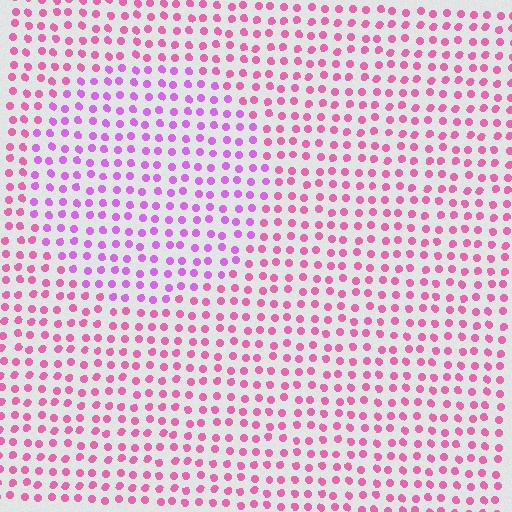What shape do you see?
I see a circle.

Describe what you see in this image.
The image is filled with small pink elements in a uniform arrangement. A circle-shaped region is visible where the elements are tinted to a slightly different hue, forming a subtle color boundary.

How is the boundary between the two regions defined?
The boundary is defined purely by a slight shift in hue (about 34 degrees). Spacing, size, and orientation are identical on both sides.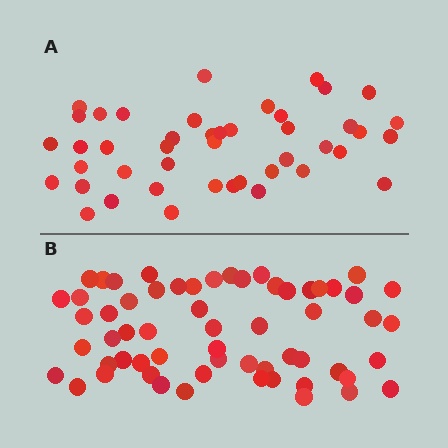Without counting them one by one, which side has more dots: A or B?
Region B (the bottom region) has more dots.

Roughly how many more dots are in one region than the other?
Region B has approximately 15 more dots than region A.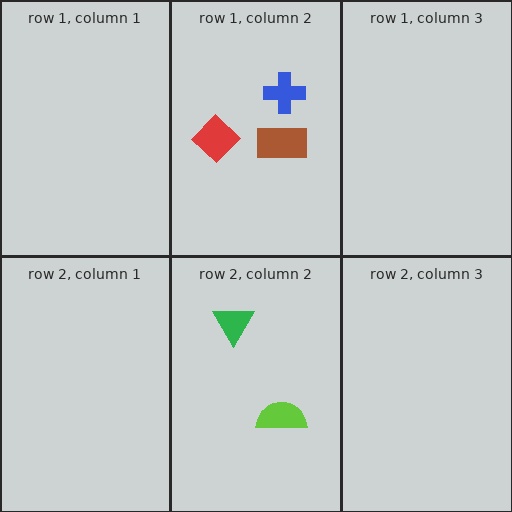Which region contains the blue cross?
The row 1, column 2 region.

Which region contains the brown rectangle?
The row 1, column 2 region.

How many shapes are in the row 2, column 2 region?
2.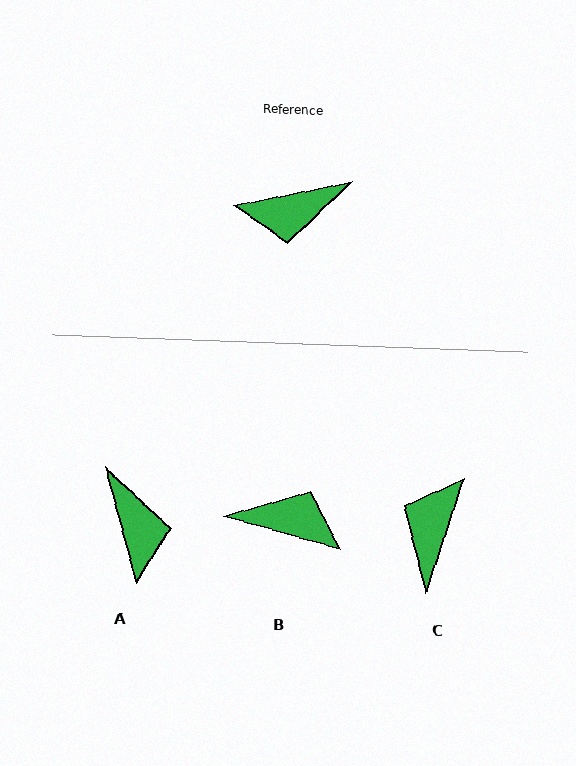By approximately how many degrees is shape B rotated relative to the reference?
Approximately 152 degrees counter-clockwise.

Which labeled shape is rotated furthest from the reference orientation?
B, about 152 degrees away.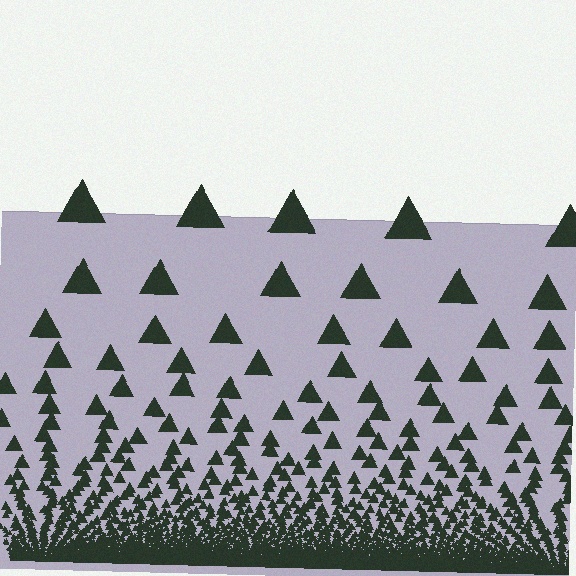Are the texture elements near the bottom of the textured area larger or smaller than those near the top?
Smaller. The gradient is inverted — elements near the bottom are smaller and denser.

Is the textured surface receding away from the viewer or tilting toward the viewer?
The surface appears to tilt toward the viewer. Texture elements get larger and sparser toward the top.